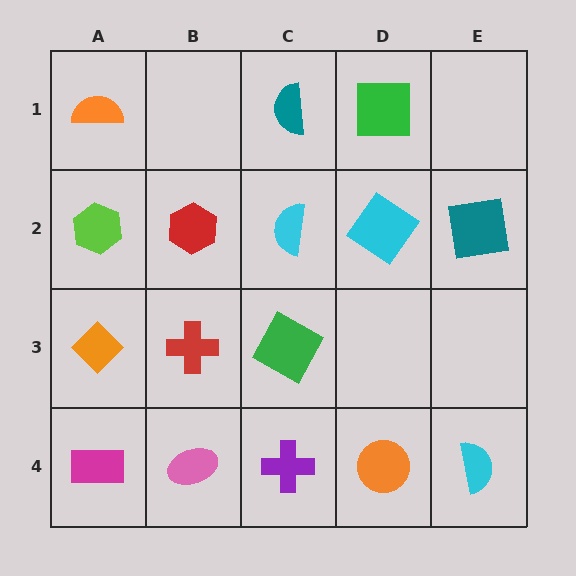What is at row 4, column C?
A purple cross.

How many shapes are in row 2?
5 shapes.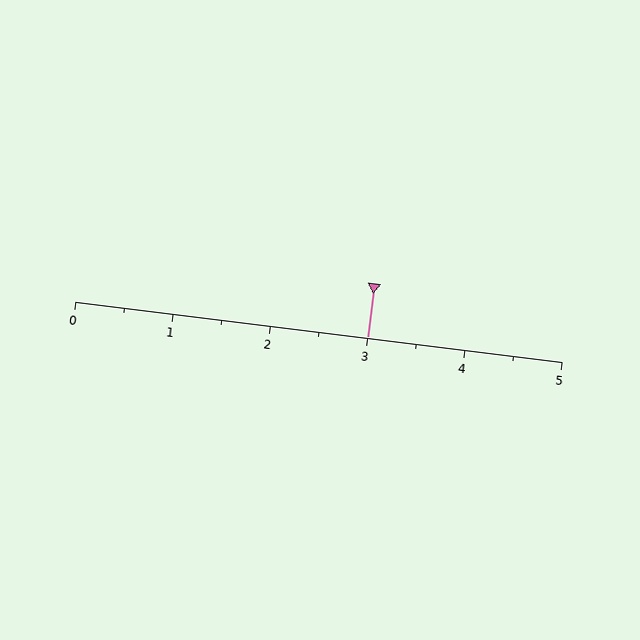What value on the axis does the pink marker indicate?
The marker indicates approximately 3.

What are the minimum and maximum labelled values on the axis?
The axis runs from 0 to 5.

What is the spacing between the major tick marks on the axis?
The major ticks are spaced 1 apart.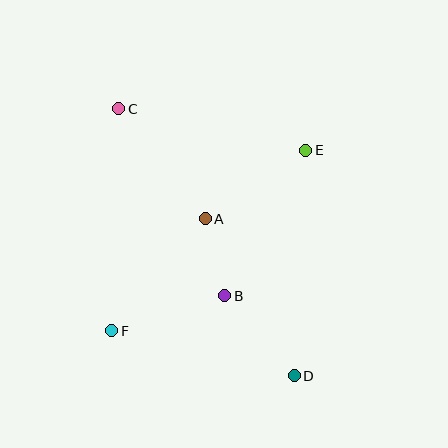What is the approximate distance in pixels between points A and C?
The distance between A and C is approximately 140 pixels.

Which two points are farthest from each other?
Points C and D are farthest from each other.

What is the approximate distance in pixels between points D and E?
The distance between D and E is approximately 226 pixels.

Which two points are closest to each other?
Points A and B are closest to each other.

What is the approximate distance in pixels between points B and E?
The distance between B and E is approximately 167 pixels.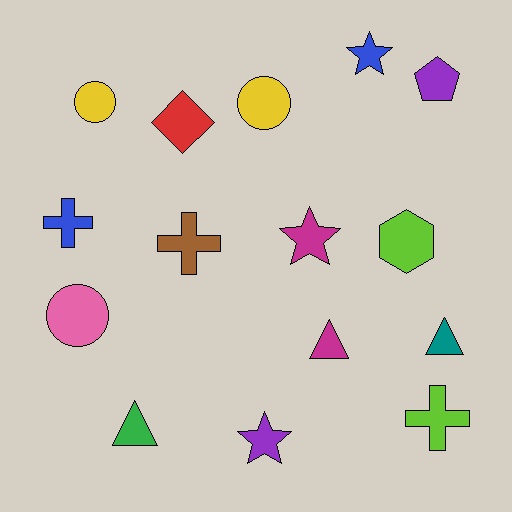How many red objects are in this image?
There is 1 red object.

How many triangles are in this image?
There are 3 triangles.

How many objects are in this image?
There are 15 objects.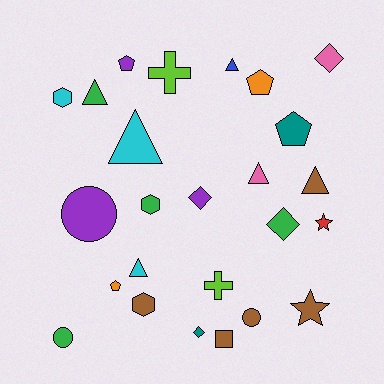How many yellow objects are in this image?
There are no yellow objects.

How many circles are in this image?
There are 3 circles.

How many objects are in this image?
There are 25 objects.